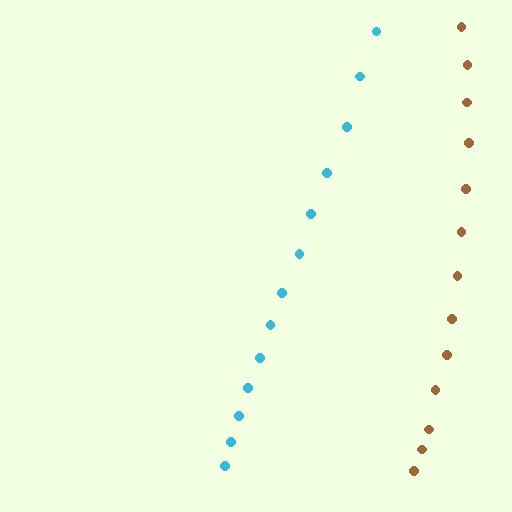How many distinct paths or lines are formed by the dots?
There are 2 distinct paths.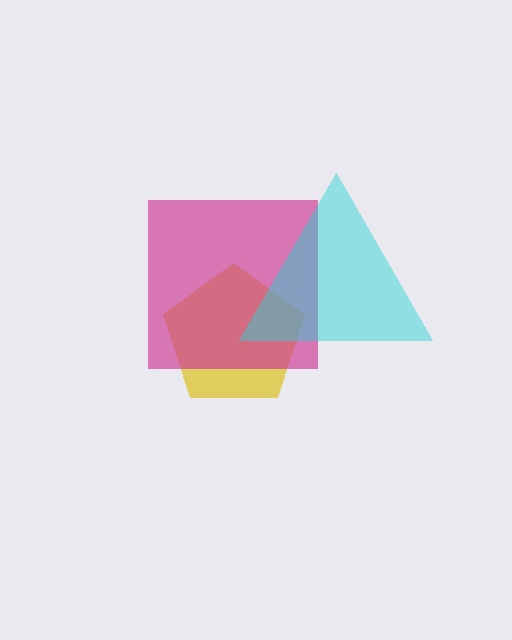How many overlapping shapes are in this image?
There are 3 overlapping shapes in the image.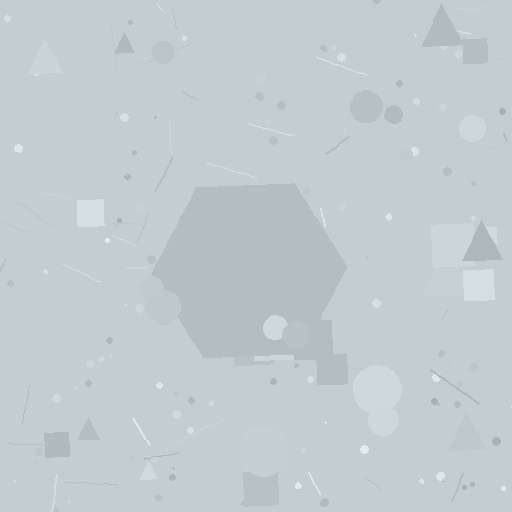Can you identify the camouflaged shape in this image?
The camouflaged shape is a hexagon.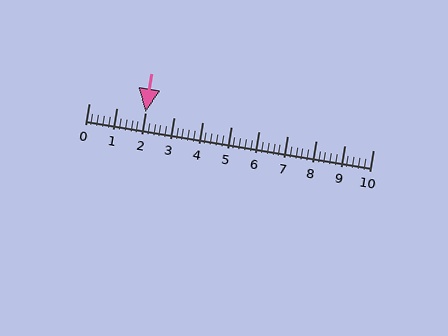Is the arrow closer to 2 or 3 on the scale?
The arrow is closer to 2.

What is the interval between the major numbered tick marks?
The major tick marks are spaced 1 units apart.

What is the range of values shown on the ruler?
The ruler shows values from 0 to 10.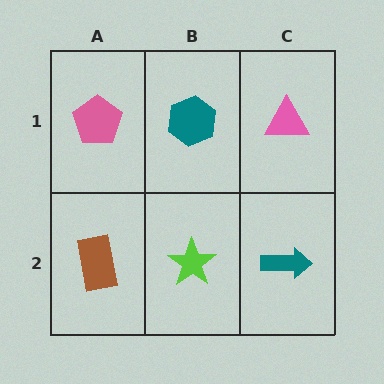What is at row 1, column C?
A pink triangle.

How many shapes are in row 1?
3 shapes.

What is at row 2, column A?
A brown rectangle.